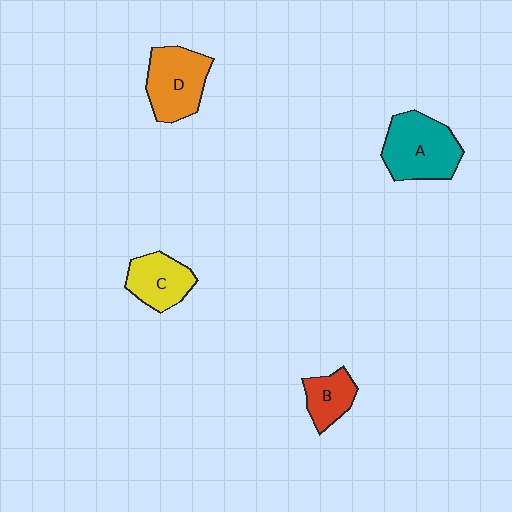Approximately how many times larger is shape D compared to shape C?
Approximately 1.3 times.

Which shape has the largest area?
Shape A (teal).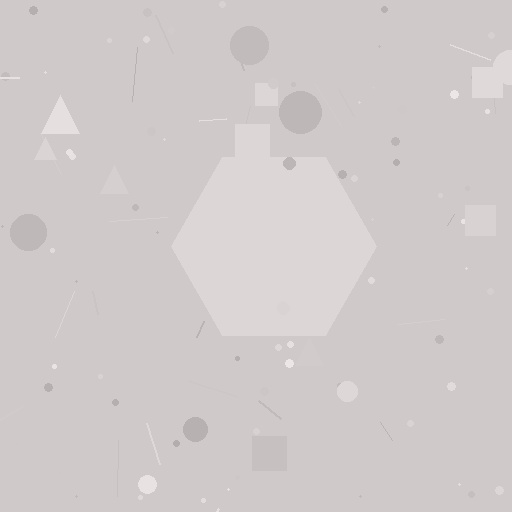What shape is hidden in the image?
A hexagon is hidden in the image.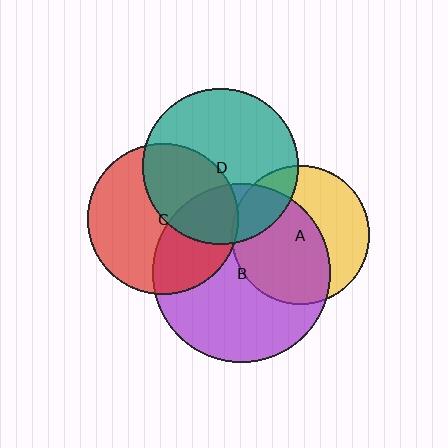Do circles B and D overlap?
Yes.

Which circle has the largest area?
Circle B (purple).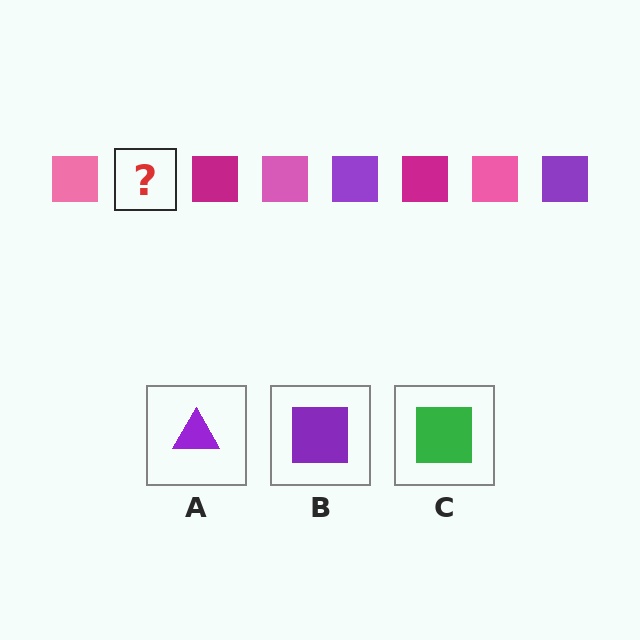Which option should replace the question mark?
Option B.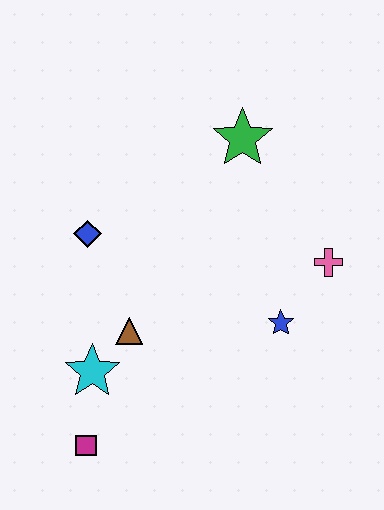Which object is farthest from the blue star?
The magenta square is farthest from the blue star.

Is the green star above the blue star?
Yes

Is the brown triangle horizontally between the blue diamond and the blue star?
Yes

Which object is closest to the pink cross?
The blue star is closest to the pink cross.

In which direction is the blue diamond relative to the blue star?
The blue diamond is to the left of the blue star.